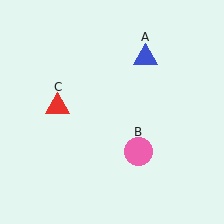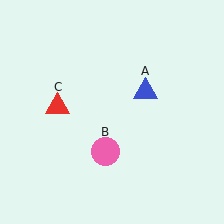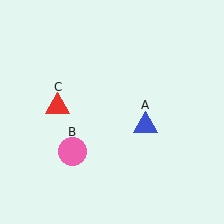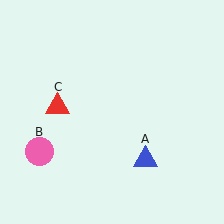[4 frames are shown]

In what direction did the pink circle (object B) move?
The pink circle (object B) moved left.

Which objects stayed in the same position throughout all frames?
Red triangle (object C) remained stationary.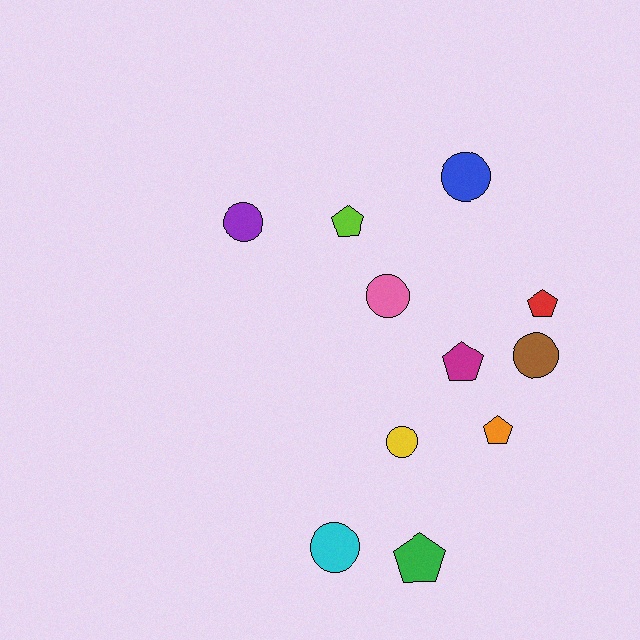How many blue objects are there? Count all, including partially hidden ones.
There is 1 blue object.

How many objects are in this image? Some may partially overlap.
There are 11 objects.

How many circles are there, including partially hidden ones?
There are 6 circles.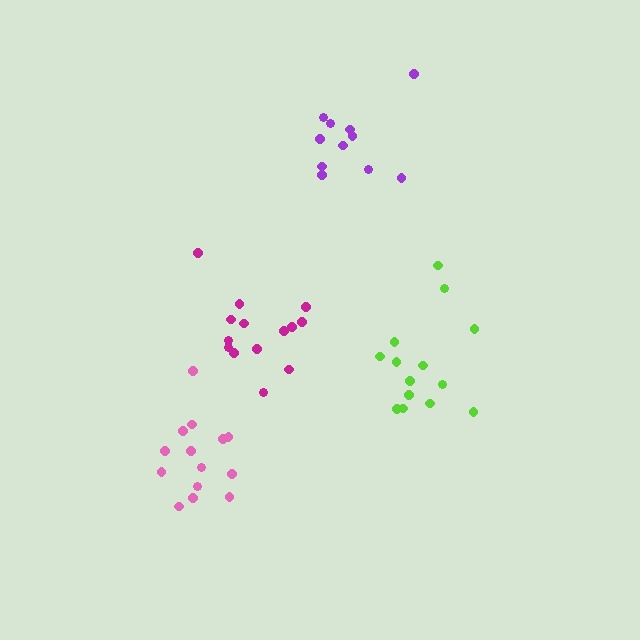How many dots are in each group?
Group 1: 14 dots, Group 2: 11 dots, Group 3: 14 dots, Group 4: 14 dots (53 total).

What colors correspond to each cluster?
The clusters are colored: magenta, purple, lime, pink.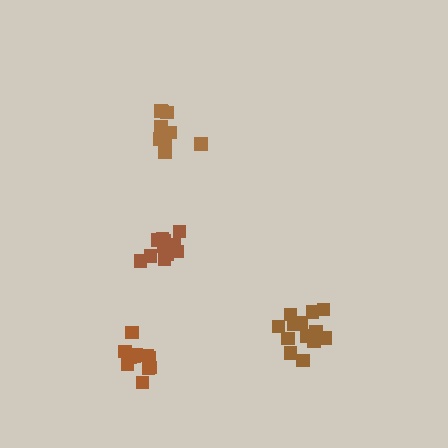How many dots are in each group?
Group 1: 13 dots, Group 2: 13 dots, Group 3: 10 dots, Group 4: 11 dots (47 total).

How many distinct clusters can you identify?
There are 4 distinct clusters.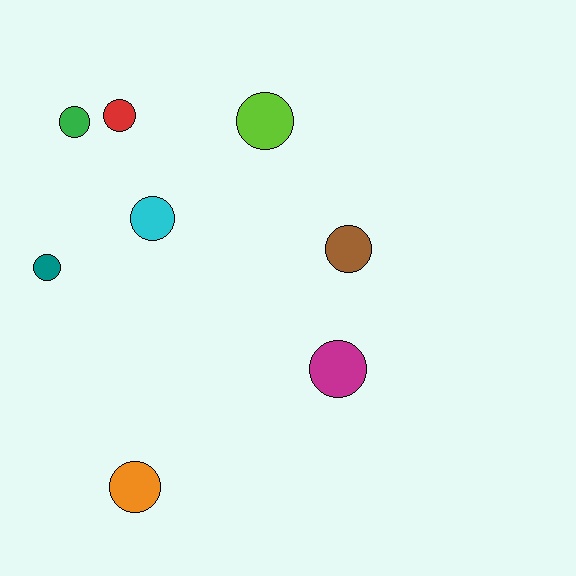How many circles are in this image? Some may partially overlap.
There are 8 circles.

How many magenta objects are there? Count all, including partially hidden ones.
There is 1 magenta object.